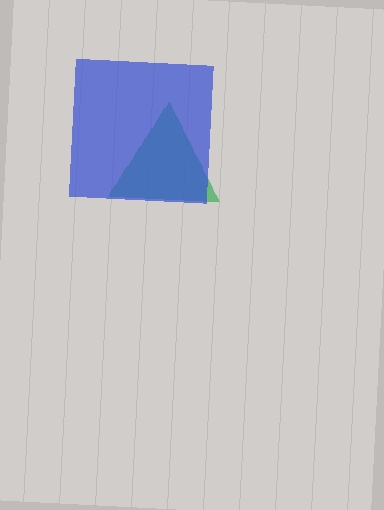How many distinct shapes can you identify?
There are 2 distinct shapes: a green triangle, a blue square.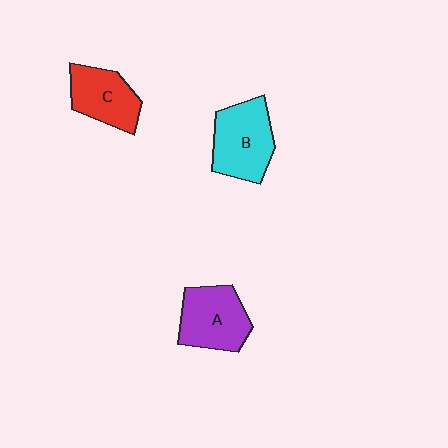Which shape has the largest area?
Shape B (cyan).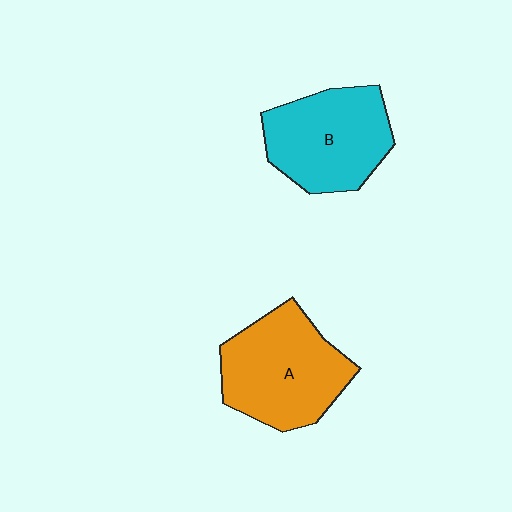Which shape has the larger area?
Shape A (orange).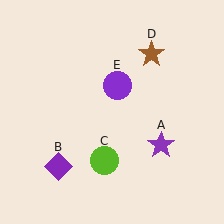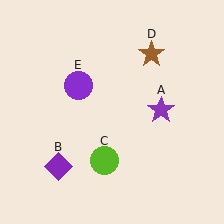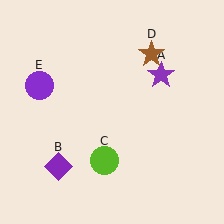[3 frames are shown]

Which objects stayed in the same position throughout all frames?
Purple diamond (object B) and lime circle (object C) and brown star (object D) remained stationary.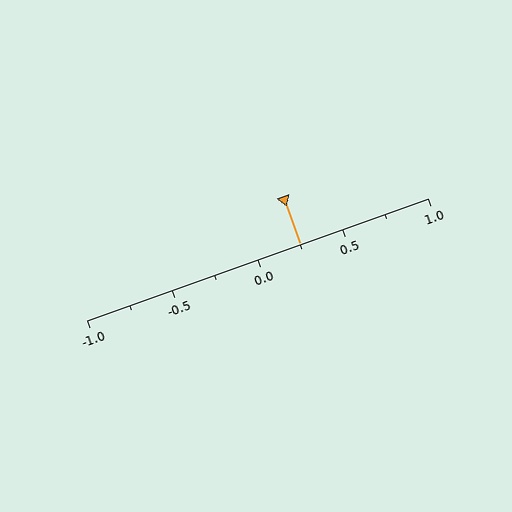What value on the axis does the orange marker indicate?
The marker indicates approximately 0.25.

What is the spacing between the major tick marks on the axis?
The major ticks are spaced 0.5 apart.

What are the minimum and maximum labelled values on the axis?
The axis runs from -1.0 to 1.0.